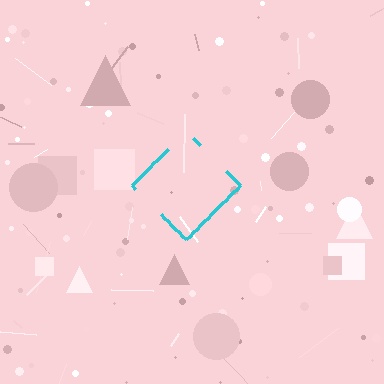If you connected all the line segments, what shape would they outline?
They would outline a diamond.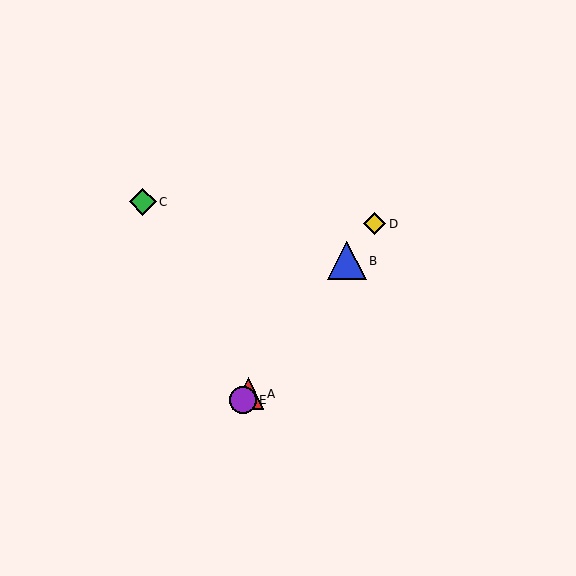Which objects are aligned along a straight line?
Objects A, B, D, E are aligned along a straight line.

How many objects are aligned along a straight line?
4 objects (A, B, D, E) are aligned along a straight line.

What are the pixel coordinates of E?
Object E is at (243, 400).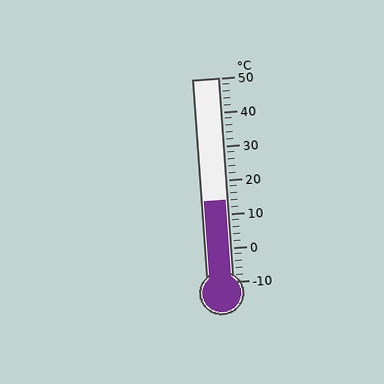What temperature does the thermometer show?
The thermometer shows approximately 14°C.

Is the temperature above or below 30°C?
The temperature is below 30°C.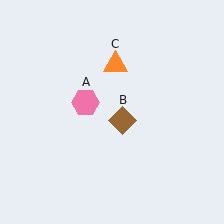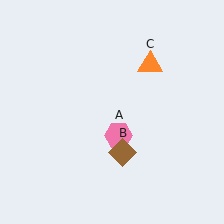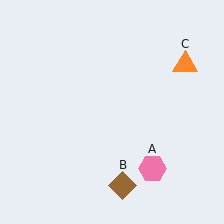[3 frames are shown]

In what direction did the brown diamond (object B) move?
The brown diamond (object B) moved down.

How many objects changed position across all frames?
3 objects changed position: pink hexagon (object A), brown diamond (object B), orange triangle (object C).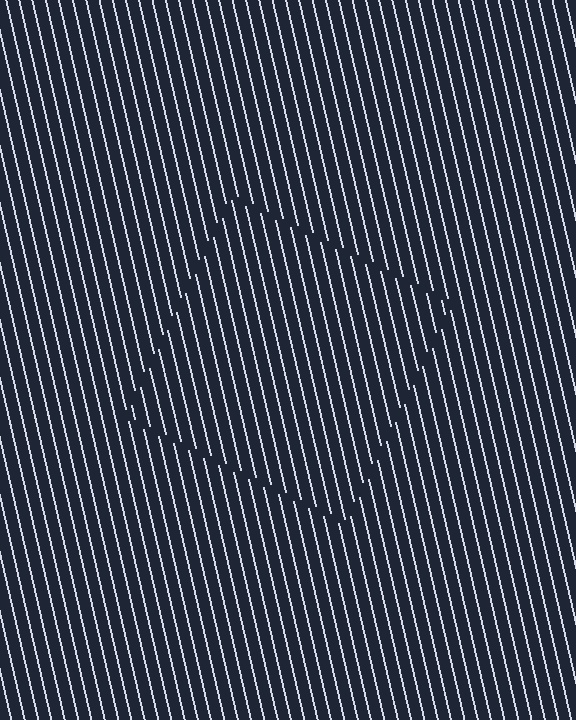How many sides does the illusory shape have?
4 sides — the line-ends trace a square.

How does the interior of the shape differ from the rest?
The interior of the shape contains the same grating, shifted by half a period — the contour is defined by the phase discontinuity where line-ends from the inner and outer gratings abut.